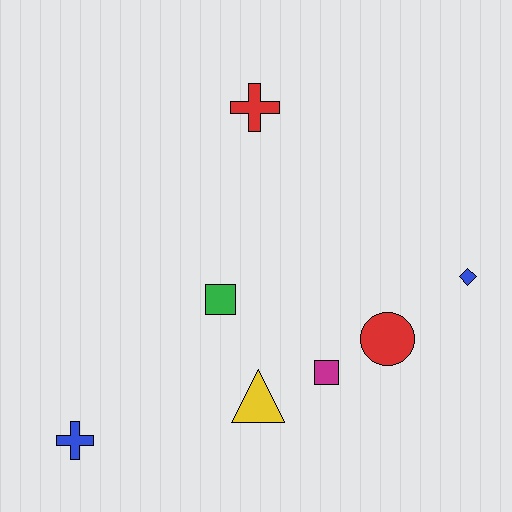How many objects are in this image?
There are 7 objects.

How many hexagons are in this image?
There are no hexagons.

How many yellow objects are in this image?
There is 1 yellow object.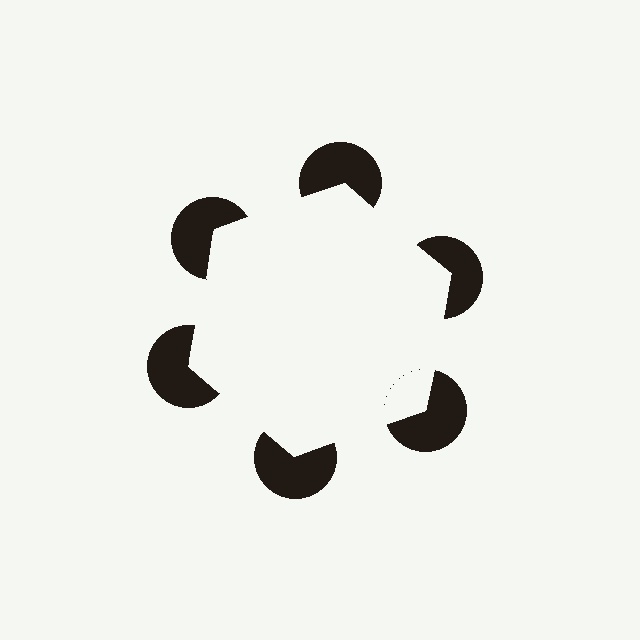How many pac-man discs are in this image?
There are 6 — one at each vertex of the illusory hexagon.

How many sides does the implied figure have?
6 sides.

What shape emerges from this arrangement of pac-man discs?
An illusory hexagon — its edges are inferred from the aligned wedge cuts in the pac-man discs, not physically drawn.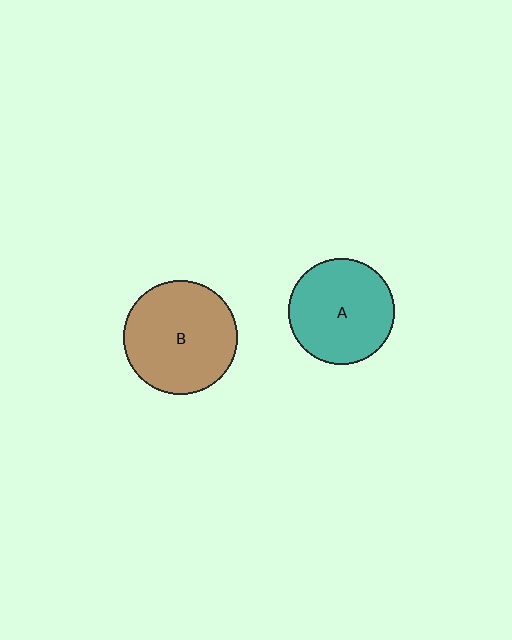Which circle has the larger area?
Circle B (brown).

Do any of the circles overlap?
No, none of the circles overlap.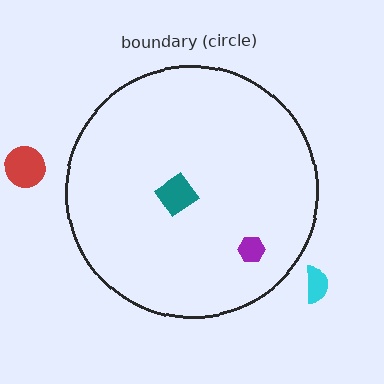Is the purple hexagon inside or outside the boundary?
Inside.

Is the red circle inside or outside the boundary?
Outside.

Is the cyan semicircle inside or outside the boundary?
Outside.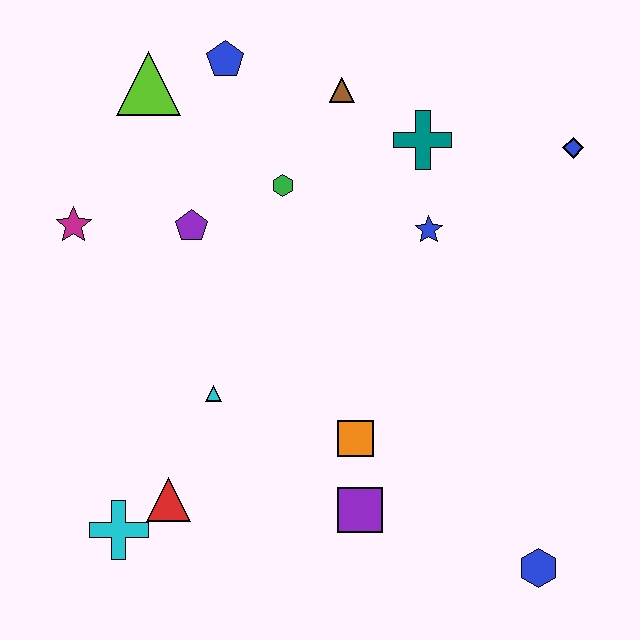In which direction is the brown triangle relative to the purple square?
The brown triangle is above the purple square.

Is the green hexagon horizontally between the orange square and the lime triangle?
Yes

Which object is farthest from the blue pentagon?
The blue hexagon is farthest from the blue pentagon.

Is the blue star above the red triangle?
Yes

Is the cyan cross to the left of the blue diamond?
Yes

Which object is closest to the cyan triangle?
The red triangle is closest to the cyan triangle.